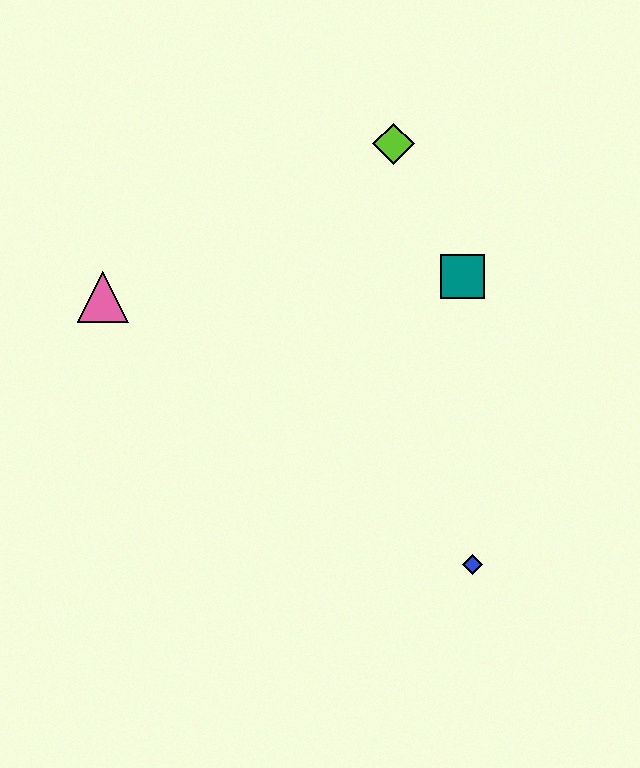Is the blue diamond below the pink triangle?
Yes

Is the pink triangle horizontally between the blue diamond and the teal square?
No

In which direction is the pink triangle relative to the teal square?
The pink triangle is to the left of the teal square.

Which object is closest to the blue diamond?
The teal square is closest to the blue diamond.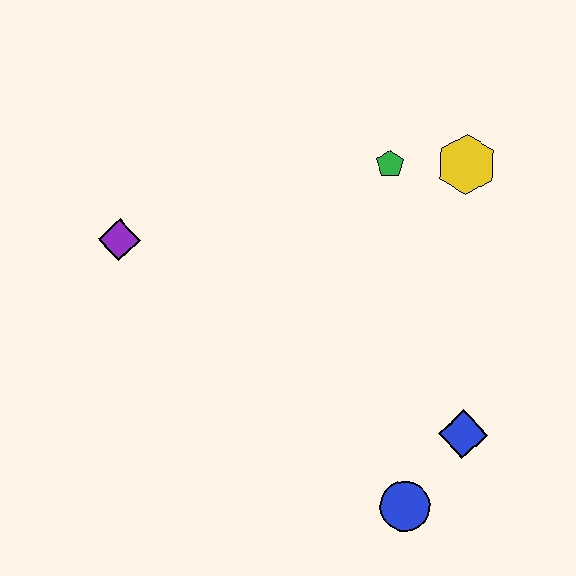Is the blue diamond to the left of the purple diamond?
No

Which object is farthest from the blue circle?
The purple diamond is farthest from the blue circle.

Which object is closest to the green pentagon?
The yellow hexagon is closest to the green pentagon.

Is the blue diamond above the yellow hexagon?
No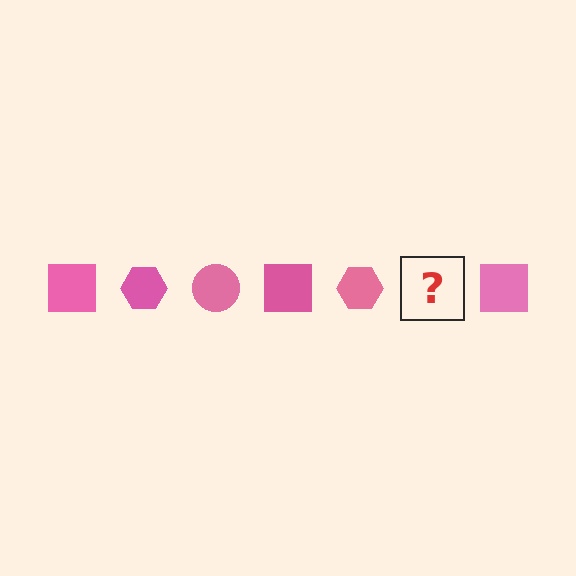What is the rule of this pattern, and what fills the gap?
The rule is that the pattern cycles through square, hexagon, circle shapes in pink. The gap should be filled with a pink circle.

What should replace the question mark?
The question mark should be replaced with a pink circle.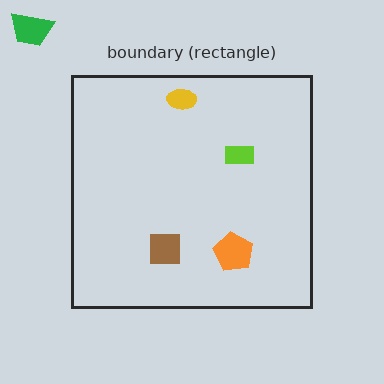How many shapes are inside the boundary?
4 inside, 1 outside.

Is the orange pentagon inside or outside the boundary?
Inside.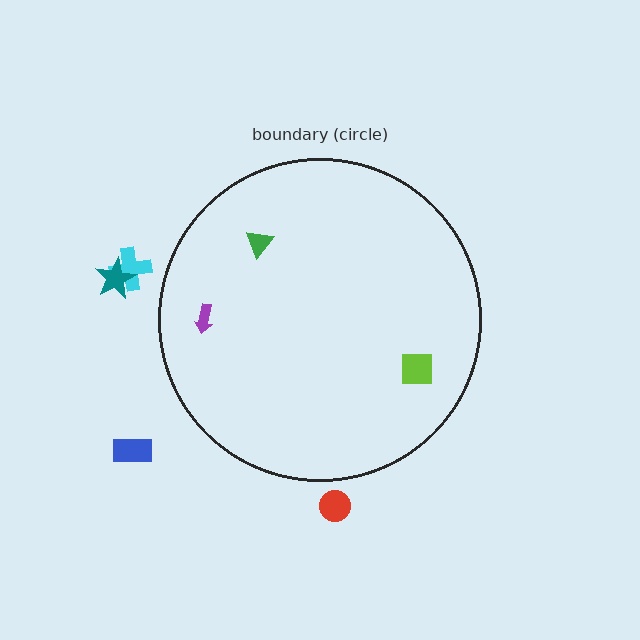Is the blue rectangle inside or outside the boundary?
Outside.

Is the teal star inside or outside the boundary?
Outside.